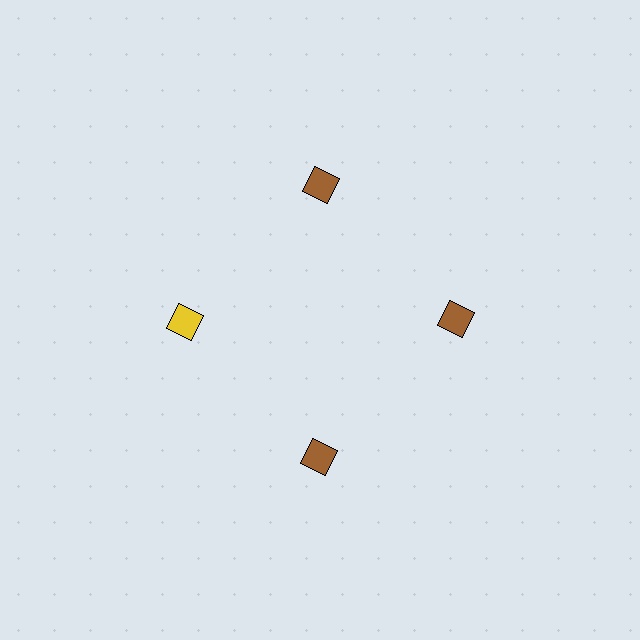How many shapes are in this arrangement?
There are 4 shapes arranged in a ring pattern.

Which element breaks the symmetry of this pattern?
The yellow diamond at roughly the 9 o'clock position breaks the symmetry. All other shapes are brown diamonds.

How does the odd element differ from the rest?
It has a different color: yellow instead of brown.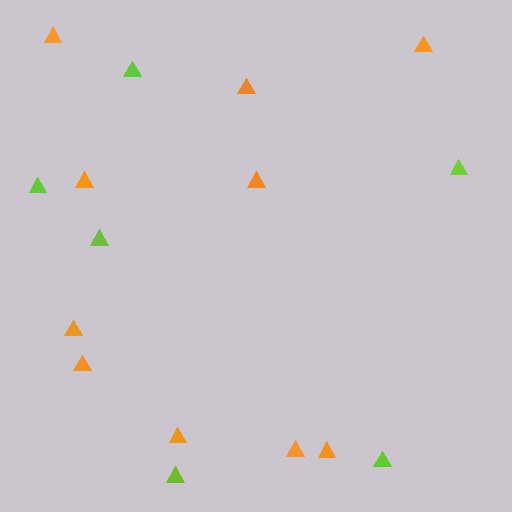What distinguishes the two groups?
There are 2 groups: one group of lime triangles (6) and one group of orange triangles (10).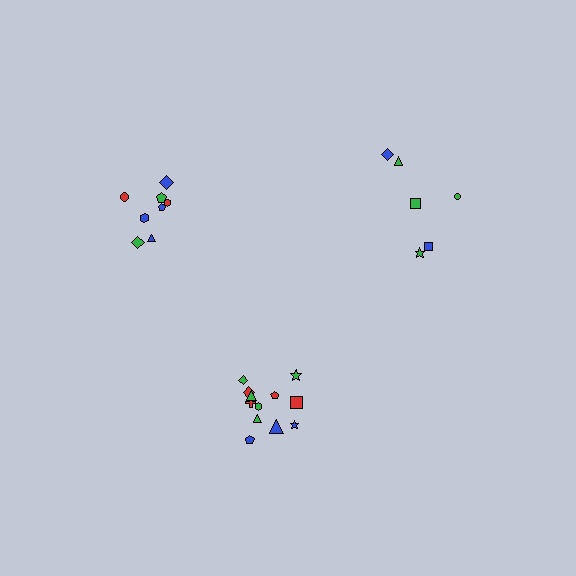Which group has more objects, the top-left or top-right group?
The top-left group.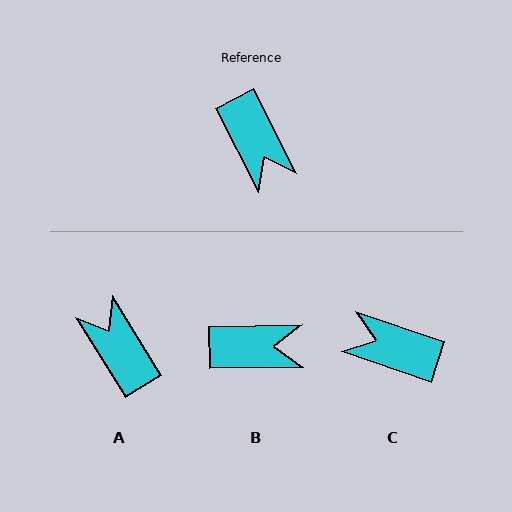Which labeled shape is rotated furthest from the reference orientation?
A, about 175 degrees away.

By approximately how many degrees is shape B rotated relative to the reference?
Approximately 64 degrees counter-clockwise.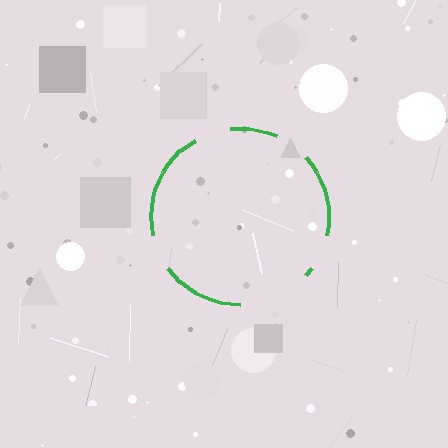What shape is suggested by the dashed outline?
The dashed outline suggests a circle.